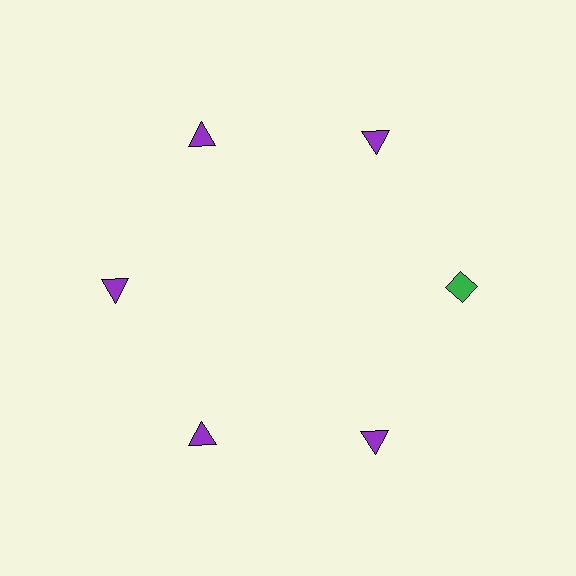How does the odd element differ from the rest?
It differs in both color (green instead of purple) and shape (diamond instead of triangle).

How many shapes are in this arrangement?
There are 6 shapes arranged in a ring pattern.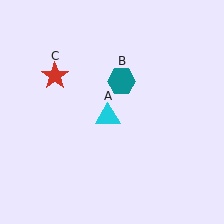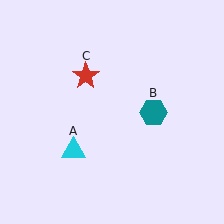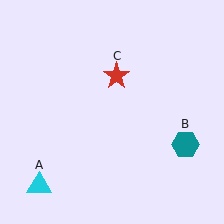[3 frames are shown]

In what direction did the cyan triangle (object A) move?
The cyan triangle (object A) moved down and to the left.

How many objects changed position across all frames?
3 objects changed position: cyan triangle (object A), teal hexagon (object B), red star (object C).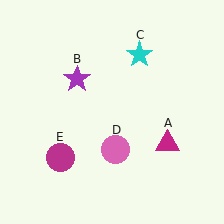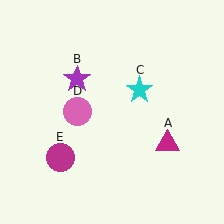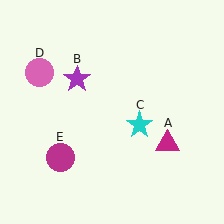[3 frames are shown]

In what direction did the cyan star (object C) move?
The cyan star (object C) moved down.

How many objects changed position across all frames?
2 objects changed position: cyan star (object C), pink circle (object D).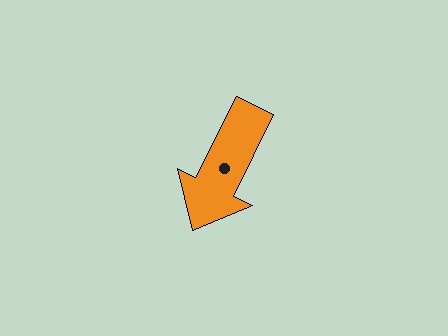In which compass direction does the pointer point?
Southwest.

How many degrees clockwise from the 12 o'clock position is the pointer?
Approximately 207 degrees.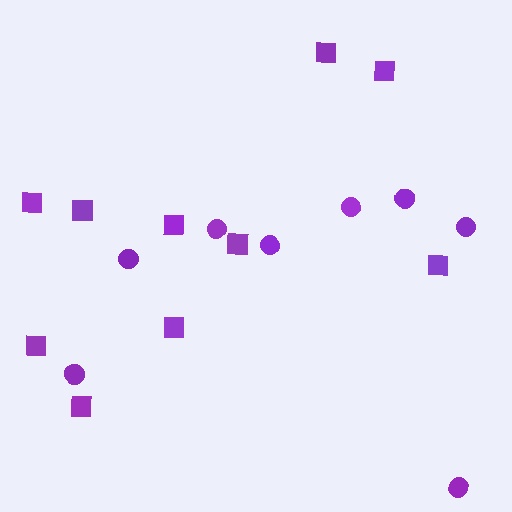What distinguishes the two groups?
There are 2 groups: one group of circles (8) and one group of squares (10).